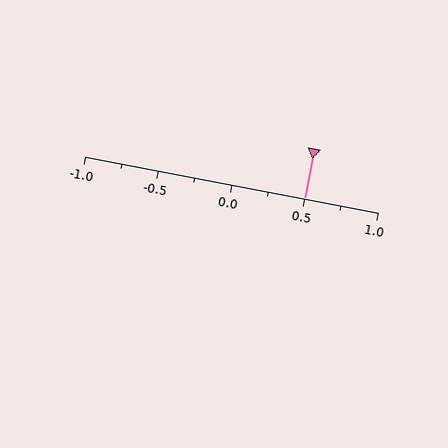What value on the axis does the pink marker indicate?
The marker indicates approximately 0.5.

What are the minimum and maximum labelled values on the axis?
The axis runs from -1.0 to 1.0.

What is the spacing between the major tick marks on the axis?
The major ticks are spaced 0.5 apart.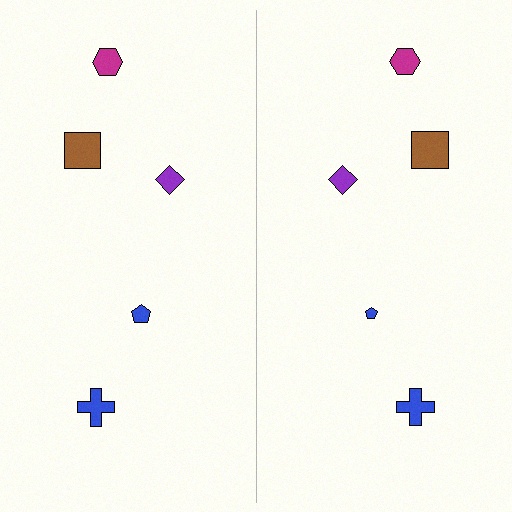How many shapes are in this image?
There are 10 shapes in this image.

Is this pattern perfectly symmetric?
No, the pattern is not perfectly symmetric. The blue pentagon on the right side has a different size than its mirror counterpart.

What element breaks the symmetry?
The blue pentagon on the right side has a different size than its mirror counterpart.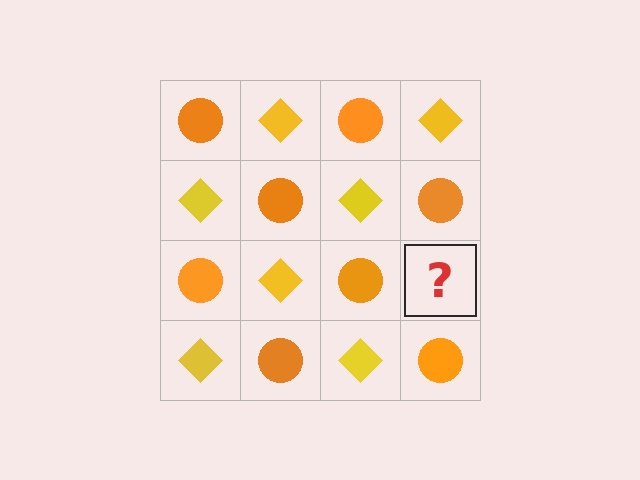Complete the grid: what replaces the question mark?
The question mark should be replaced with a yellow diamond.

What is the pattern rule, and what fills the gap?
The rule is that it alternates orange circle and yellow diamond in a checkerboard pattern. The gap should be filled with a yellow diamond.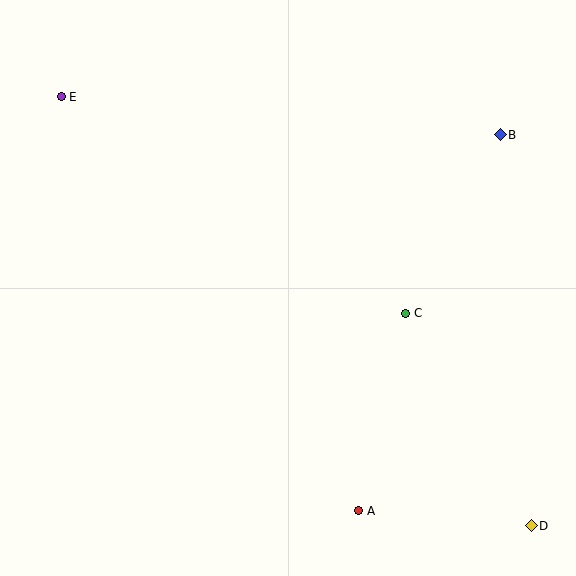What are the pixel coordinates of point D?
Point D is at (531, 526).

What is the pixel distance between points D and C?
The distance between D and C is 246 pixels.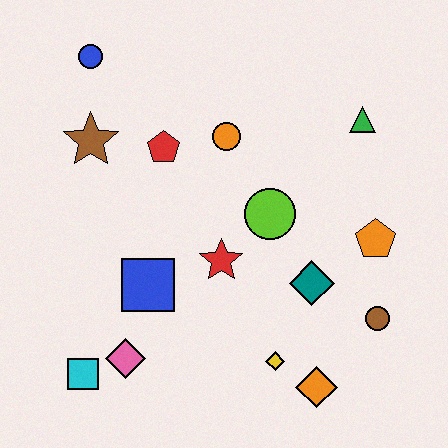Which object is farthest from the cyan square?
The green triangle is farthest from the cyan square.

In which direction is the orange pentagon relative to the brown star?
The orange pentagon is to the right of the brown star.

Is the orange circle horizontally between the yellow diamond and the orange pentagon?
No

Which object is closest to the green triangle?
The orange pentagon is closest to the green triangle.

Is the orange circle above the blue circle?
No